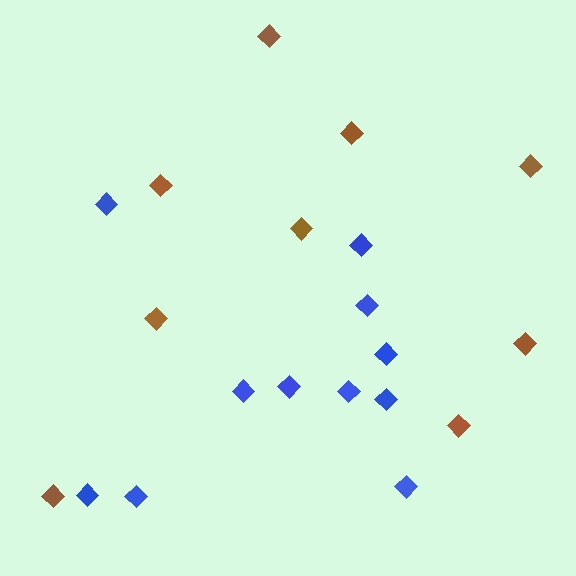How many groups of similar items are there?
There are 2 groups: one group of brown diamonds (9) and one group of blue diamonds (11).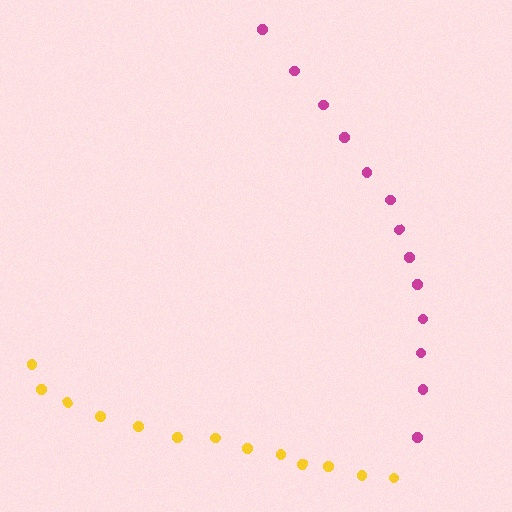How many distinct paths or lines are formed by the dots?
There are 2 distinct paths.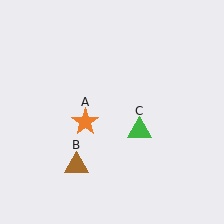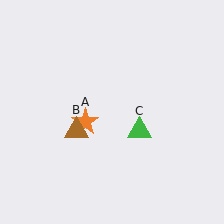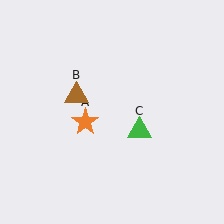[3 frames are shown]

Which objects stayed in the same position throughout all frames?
Orange star (object A) and green triangle (object C) remained stationary.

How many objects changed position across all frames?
1 object changed position: brown triangle (object B).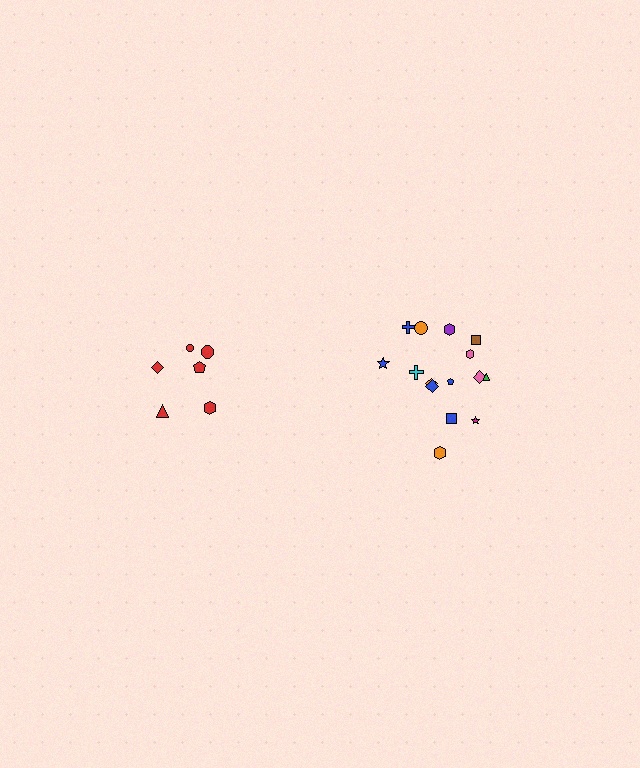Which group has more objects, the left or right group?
The right group.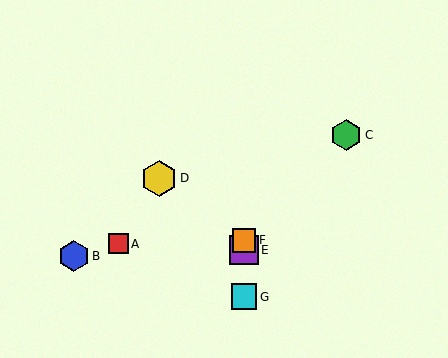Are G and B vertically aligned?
No, G is at x≈244 and B is at x≈73.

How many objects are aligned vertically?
3 objects (E, F, G) are aligned vertically.